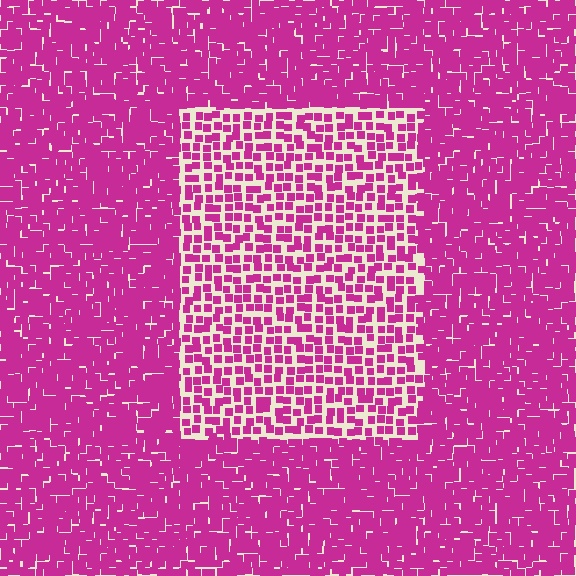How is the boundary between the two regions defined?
The boundary is defined by a change in element density (approximately 2.0x ratio). All elements are the same color, size, and shape.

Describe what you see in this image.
The image contains small magenta elements arranged at two different densities. A rectangle-shaped region is visible where the elements are less densely packed than the surrounding area.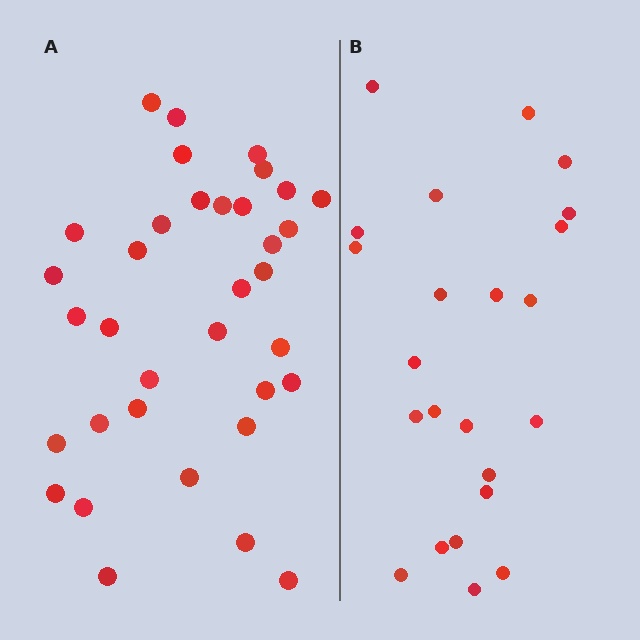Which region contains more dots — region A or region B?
Region A (the left region) has more dots.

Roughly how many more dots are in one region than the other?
Region A has roughly 12 or so more dots than region B.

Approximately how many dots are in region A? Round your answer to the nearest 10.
About 40 dots. (The exact count is 35, which rounds to 40.)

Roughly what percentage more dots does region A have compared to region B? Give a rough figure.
About 50% more.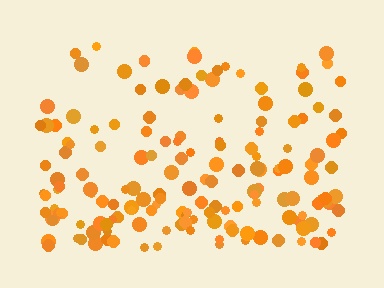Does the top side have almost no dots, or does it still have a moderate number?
Still a moderate number, just noticeably fewer than the bottom.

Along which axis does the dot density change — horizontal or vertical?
Vertical.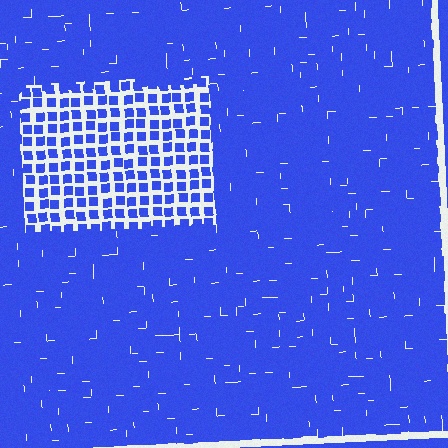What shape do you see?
I see a rectangle.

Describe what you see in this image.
The image contains small blue elements arranged at two different densities. A rectangle-shaped region is visible where the elements are less densely packed than the surrounding area.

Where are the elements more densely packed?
The elements are more densely packed outside the rectangle boundary.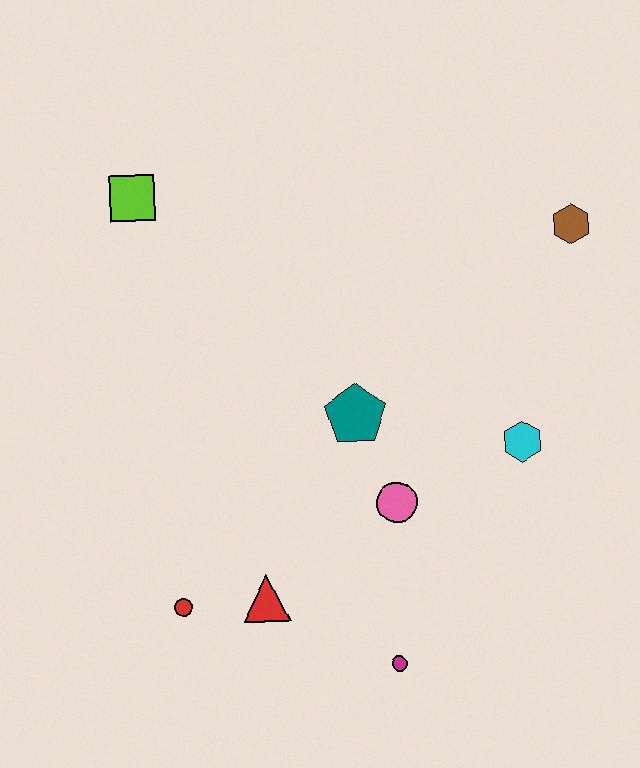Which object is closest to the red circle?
The red triangle is closest to the red circle.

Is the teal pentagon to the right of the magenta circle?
No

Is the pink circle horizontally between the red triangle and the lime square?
No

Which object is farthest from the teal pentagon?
The lime square is farthest from the teal pentagon.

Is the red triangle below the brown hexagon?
Yes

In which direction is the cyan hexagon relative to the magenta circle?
The cyan hexagon is above the magenta circle.